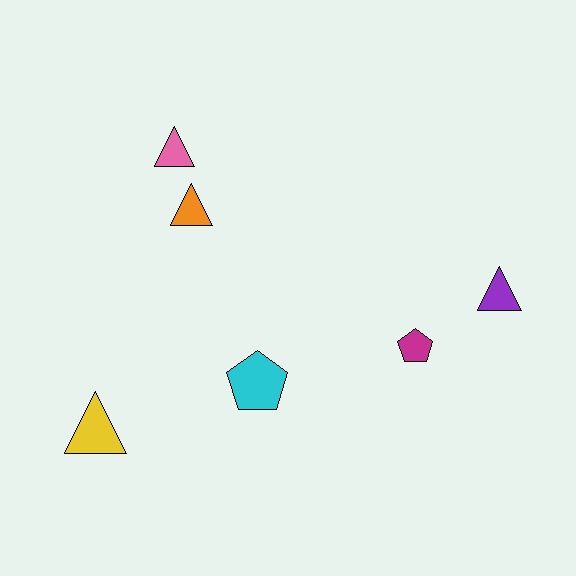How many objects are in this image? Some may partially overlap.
There are 6 objects.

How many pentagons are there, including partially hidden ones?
There are 2 pentagons.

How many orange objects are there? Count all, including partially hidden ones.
There is 1 orange object.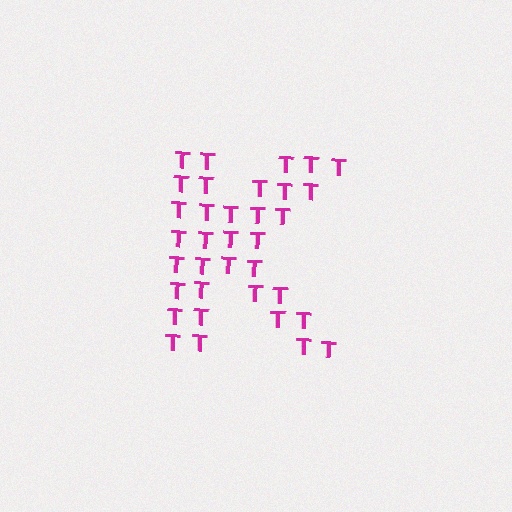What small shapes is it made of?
It is made of small letter T's.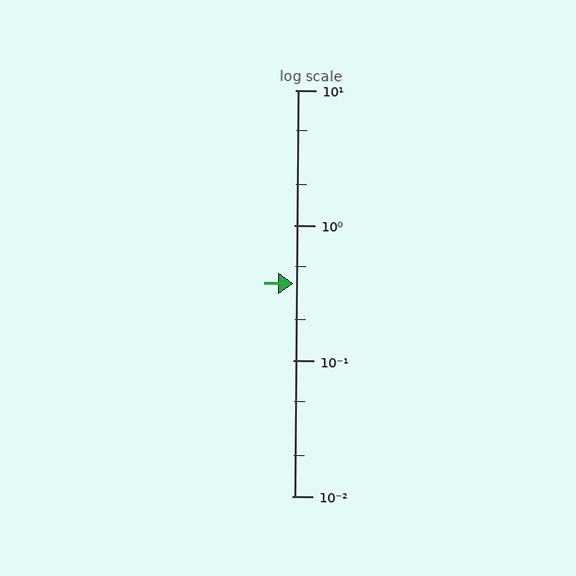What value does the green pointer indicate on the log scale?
The pointer indicates approximately 0.37.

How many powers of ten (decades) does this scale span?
The scale spans 3 decades, from 0.01 to 10.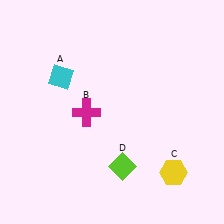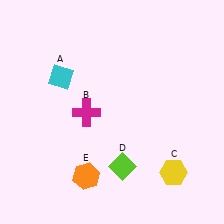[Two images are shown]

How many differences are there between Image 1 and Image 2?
There is 1 difference between the two images.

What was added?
An orange hexagon (E) was added in Image 2.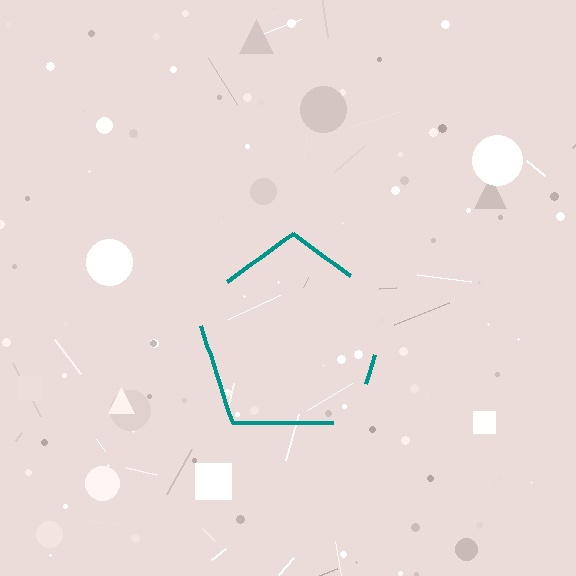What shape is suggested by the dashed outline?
The dashed outline suggests a pentagon.